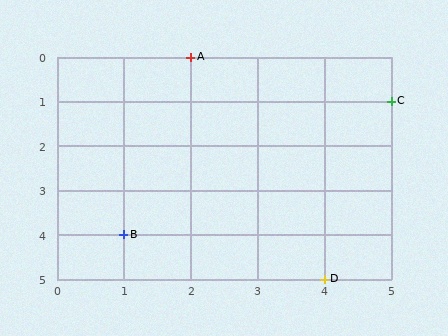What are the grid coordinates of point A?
Point A is at grid coordinates (2, 0).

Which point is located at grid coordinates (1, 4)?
Point B is at (1, 4).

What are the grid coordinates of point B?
Point B is at grid coordinates (1, 4).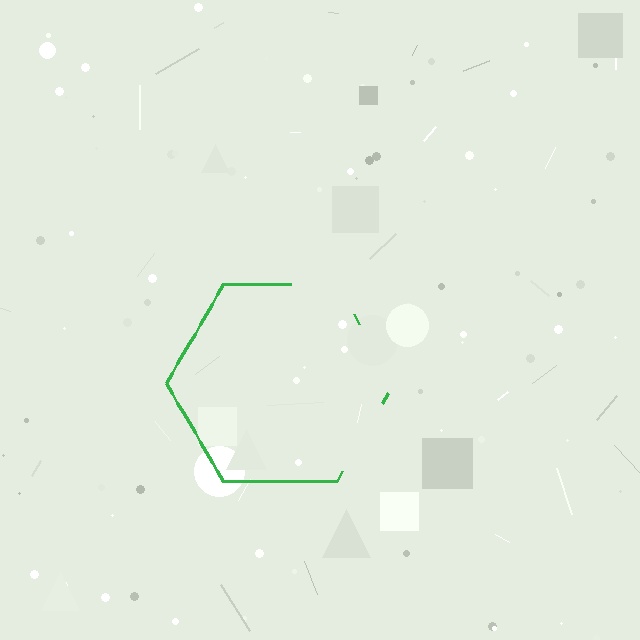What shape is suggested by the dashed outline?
The dashed outline suggests a hexagon.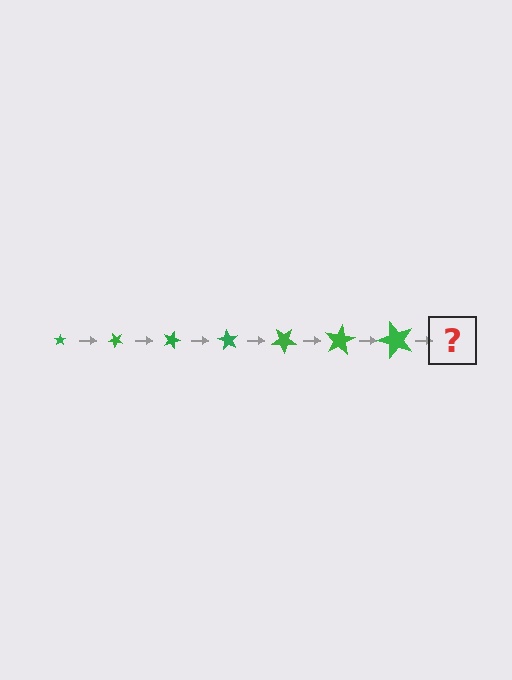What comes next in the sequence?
The next element should be a star, larger than the previous one and rotated 315 degrees from the start.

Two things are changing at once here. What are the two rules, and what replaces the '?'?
The two rules are that the star grows larger each step and it rotates 45 degrees each step. The '?' should be a star, larger than the previous one and rotated 315 degrees from the start.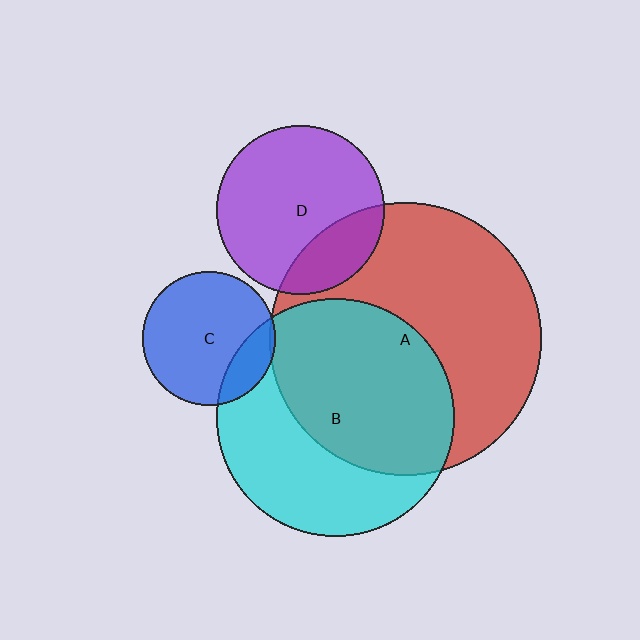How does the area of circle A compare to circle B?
Approximately 1.3 times.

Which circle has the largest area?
Circle A (red).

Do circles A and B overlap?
Yes.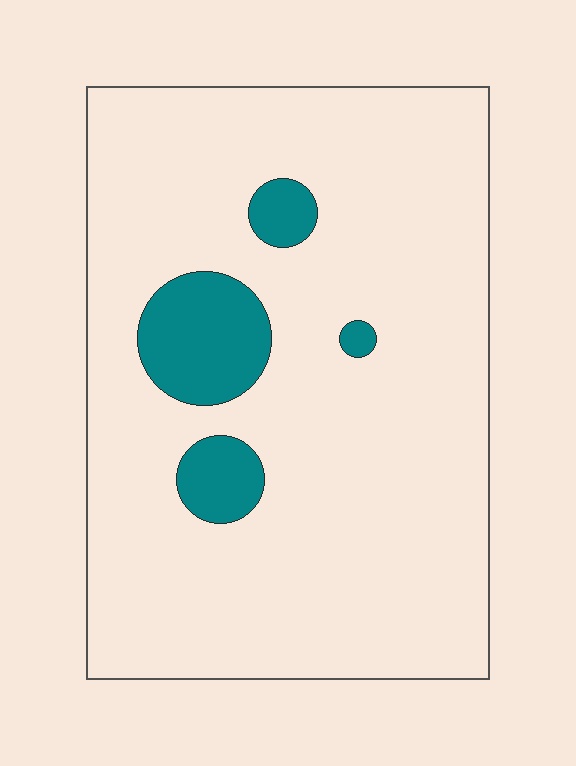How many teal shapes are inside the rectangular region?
4.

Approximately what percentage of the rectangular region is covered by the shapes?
Approximately 10%.